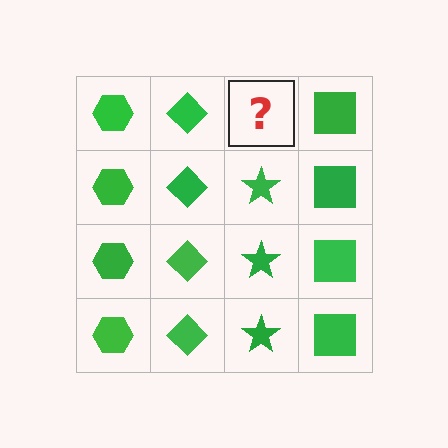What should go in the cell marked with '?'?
The missing cell should contain a green star.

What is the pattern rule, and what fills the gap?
The rule is that each column has a consistent shape. The gap should be filled with a green star.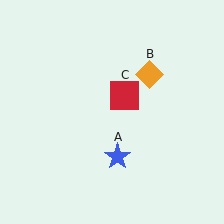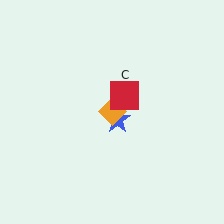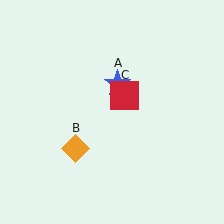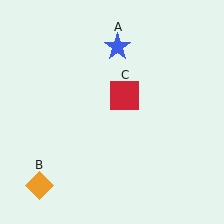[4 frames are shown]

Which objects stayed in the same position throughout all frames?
Red square (object C) remained stationary.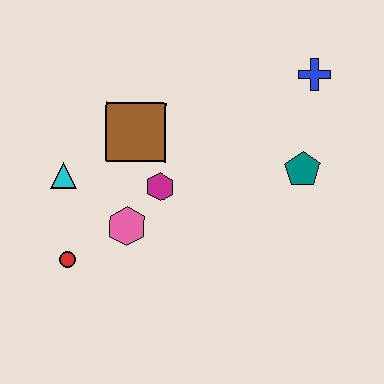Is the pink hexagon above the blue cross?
No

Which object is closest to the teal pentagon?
The blue cross is closest to the teal pentagon.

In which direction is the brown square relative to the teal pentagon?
The brown square is to the left of the teal pentagon.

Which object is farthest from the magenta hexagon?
The blue cross is farthest from the magenta hexagon.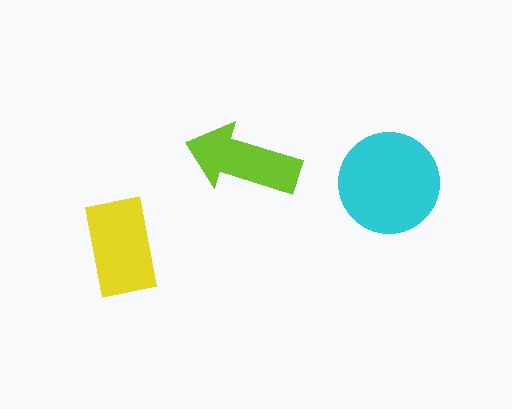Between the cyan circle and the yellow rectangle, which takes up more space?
The cyan circle.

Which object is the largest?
The cyan circle.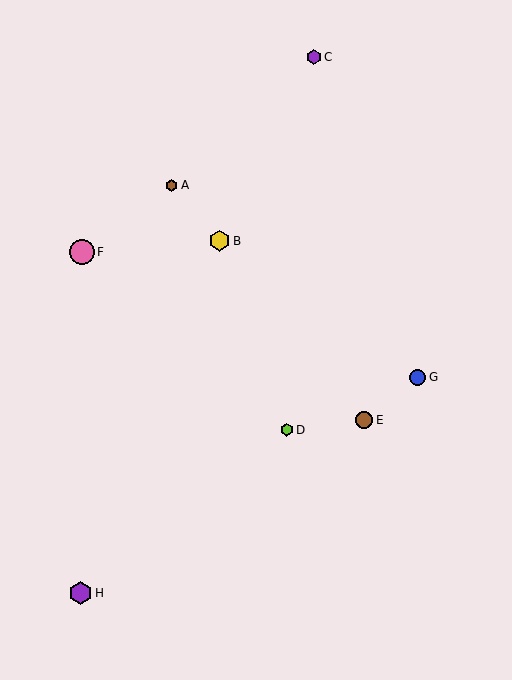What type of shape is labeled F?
Shape F is a pink circle.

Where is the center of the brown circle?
The center of the brown circle is at (364, 420).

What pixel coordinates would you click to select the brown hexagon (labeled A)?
Click at (172, 185) to select the brown hexagon A.